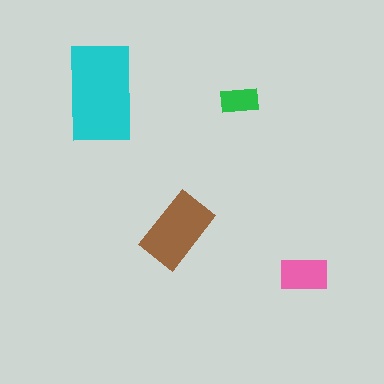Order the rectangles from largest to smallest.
the cyan one, the brown one, the pink one, the green one.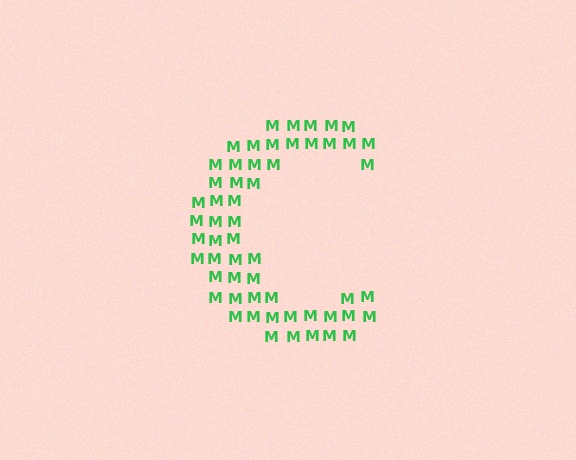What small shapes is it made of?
It is made of small letter M's.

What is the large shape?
The large shape is the letter C.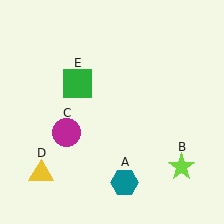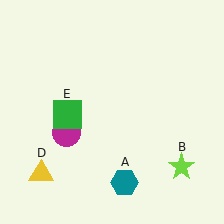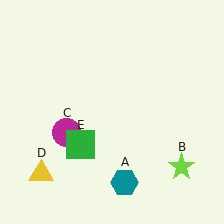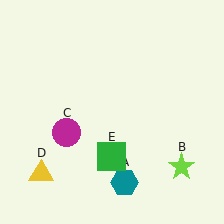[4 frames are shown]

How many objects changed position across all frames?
1 object changed position: green square (object E).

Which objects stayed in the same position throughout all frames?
Teal hexagon (object A) and lime star (object B) and magenta circle (object C) and yellow triangle (object D) remained stationary.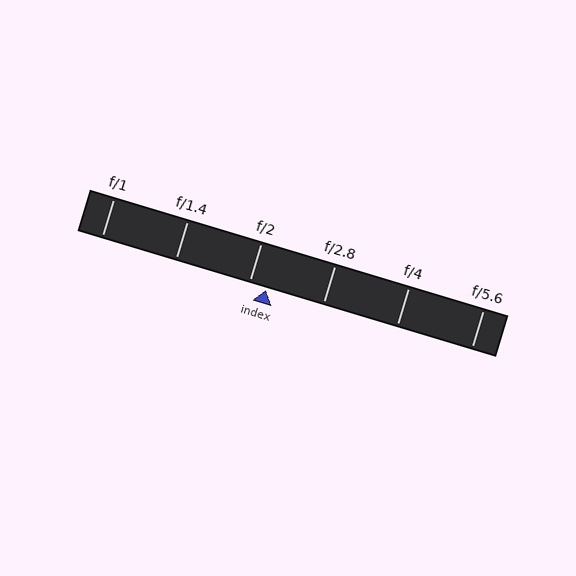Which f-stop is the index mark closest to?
The index mark is closest to f/2.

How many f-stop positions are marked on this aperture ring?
There are 6 f-stop positions marked.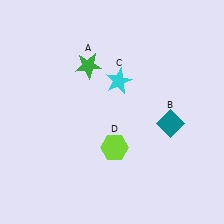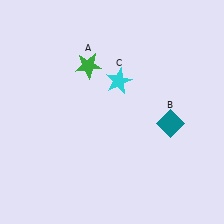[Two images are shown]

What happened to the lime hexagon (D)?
The lime hexagon (D) was removed in Image 2. It was in the bottom-right area of Image 1.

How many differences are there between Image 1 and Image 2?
There is 1 difference between the two images.